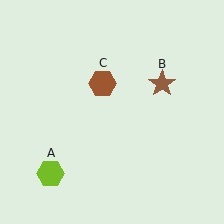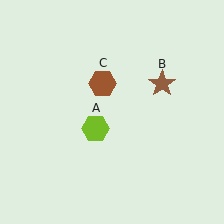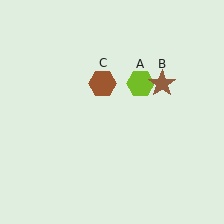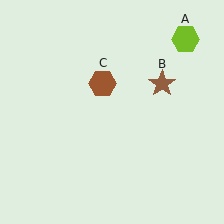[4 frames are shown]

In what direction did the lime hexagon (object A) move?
The lime hexagon (object A) moved up and to the right.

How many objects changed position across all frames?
1 object changed position: lime hexagon (object A).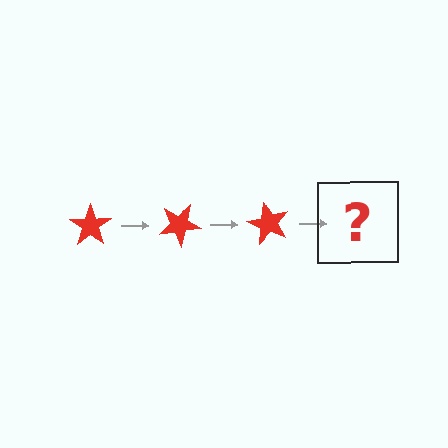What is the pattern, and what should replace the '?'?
The pattern is that the star rotates 30 degrees each step. The '?' should be a red star rotated 90 degrees.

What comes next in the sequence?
The next element should be a red star rotated 90 degrees.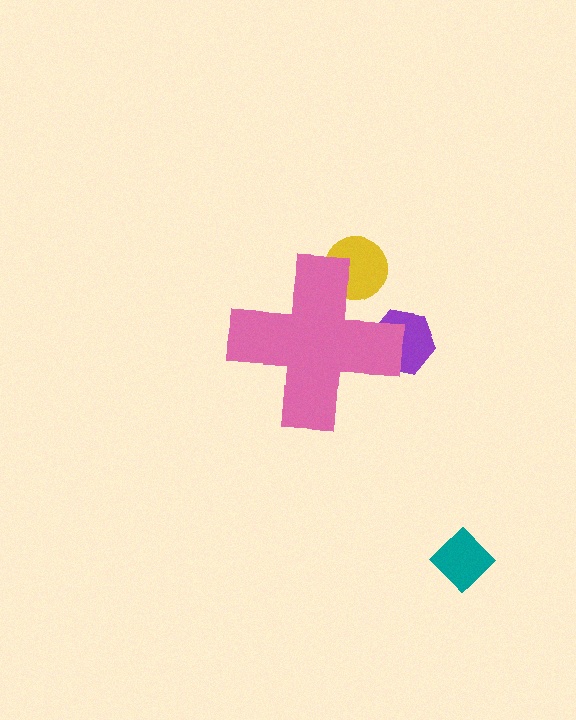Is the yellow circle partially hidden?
Yes, the yellow circle is partially hidden behind the pink cross.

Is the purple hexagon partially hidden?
Yes, the purple hexagon is partially hidden behind the pink cross.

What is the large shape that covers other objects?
A pink cross.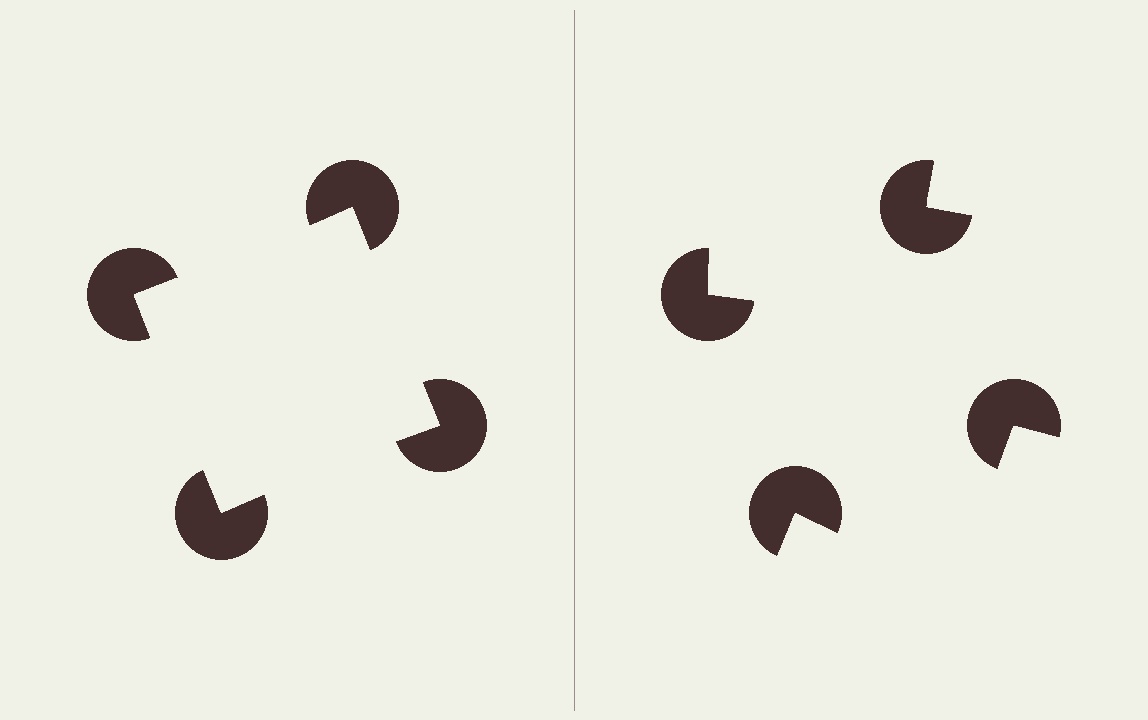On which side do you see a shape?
An illusory square appears on the left side. On the right side the wedge cuts are rotated, so no coherent shape forms.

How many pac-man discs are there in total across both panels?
8 — 4 on each side.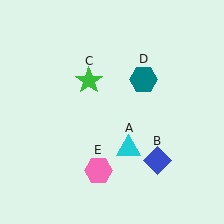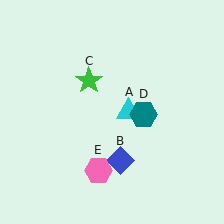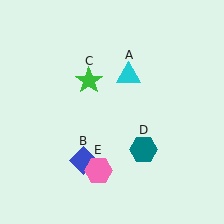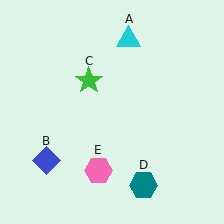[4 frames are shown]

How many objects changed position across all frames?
3 objects changed position: cyan triangle (object A), blue diamond (object B), teal hexagon (object D).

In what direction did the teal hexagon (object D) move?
The teal hexagon (object D) moved down.